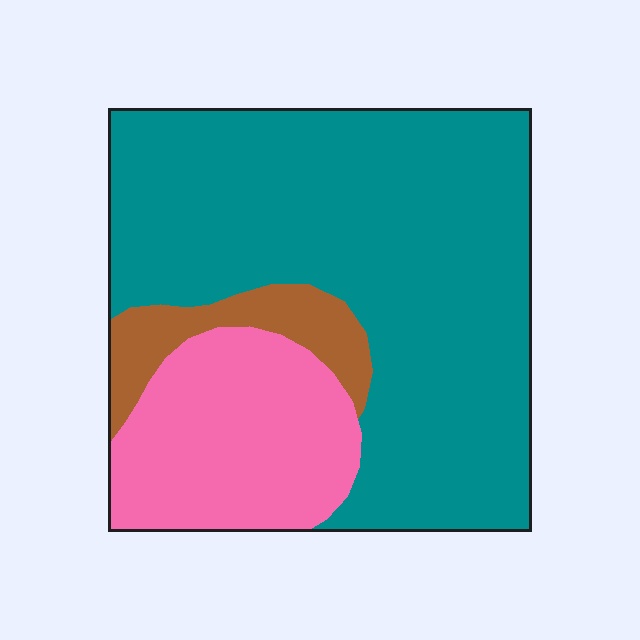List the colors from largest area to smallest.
From largest to smallest: teal, pink, brown.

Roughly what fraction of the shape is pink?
Pink covers roughly 25% of the shape.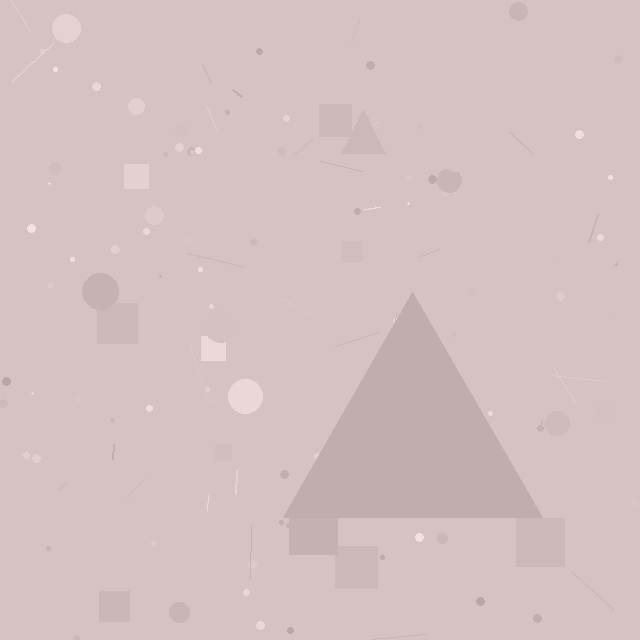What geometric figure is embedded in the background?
A triangle is embedded in the background.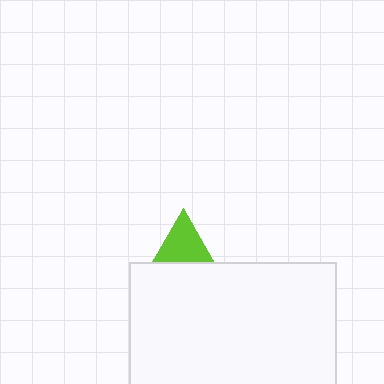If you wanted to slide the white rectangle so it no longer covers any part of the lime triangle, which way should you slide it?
Slide it down — that is the most direct way to separate the two shapes.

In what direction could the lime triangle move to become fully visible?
The lime triangle could move up. That would shift it out from behind the white rectangle entirely.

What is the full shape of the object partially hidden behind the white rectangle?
The partially hidden object is a lime triangle.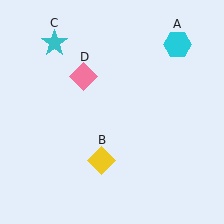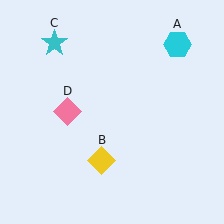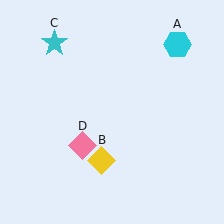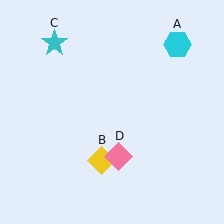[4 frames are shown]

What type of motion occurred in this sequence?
The pink diamond (object D) rotated counterclockwise around the center of the scene.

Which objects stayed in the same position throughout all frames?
Cyan hexagon (object A) and yellow diamond (object B) and cyan star (object C) remained stationary.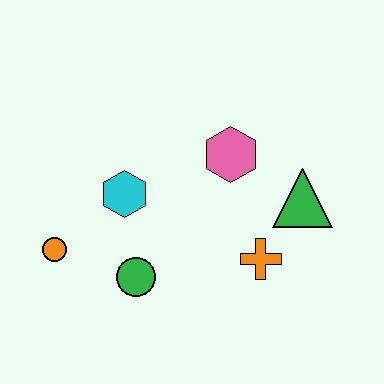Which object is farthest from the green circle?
The green triangle is farthest from the green circle.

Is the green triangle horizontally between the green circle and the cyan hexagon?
No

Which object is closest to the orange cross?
The green triangle is closest to the orange cross.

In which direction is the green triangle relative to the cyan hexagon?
The green triangle is to the right of the cyan hexagon.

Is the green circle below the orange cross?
Yes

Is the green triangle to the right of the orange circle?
Yes